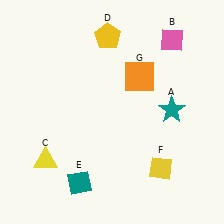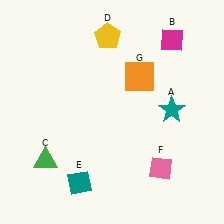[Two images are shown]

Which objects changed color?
B changed from pink to magenta. C changed from yellow to green. F changed from yellow to pink.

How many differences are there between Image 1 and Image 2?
There are 3 differences between the two images.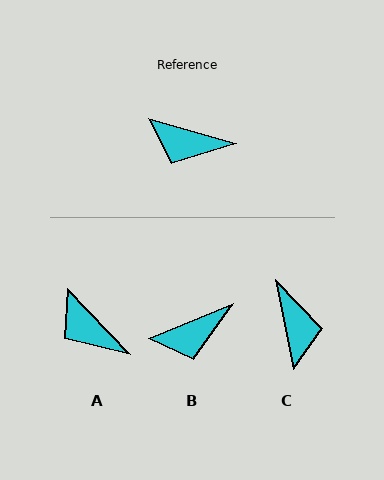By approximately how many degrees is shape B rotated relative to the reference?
Approximately 38 degrees counter-clockwise.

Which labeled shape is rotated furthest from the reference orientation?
C, about 117 degrees away.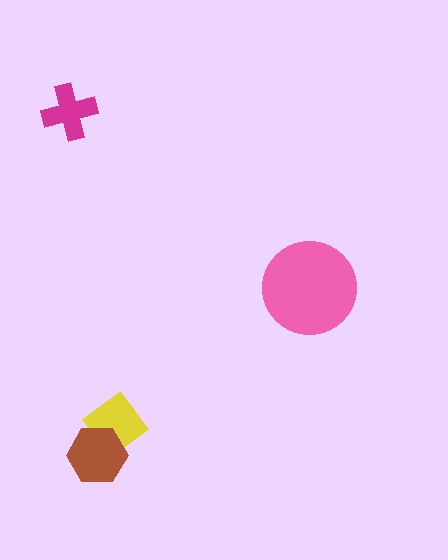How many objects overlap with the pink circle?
0 objects overlap with the pink circle.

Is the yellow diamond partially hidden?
Yes, it is partially covered by another shape.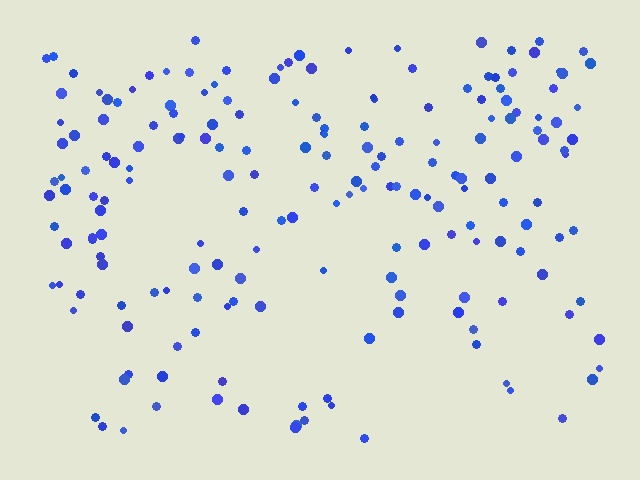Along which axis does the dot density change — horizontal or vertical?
Vertical.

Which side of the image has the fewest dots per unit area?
The bottom.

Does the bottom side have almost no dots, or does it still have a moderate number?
Still a moderate number, just noticeably fewer than the top.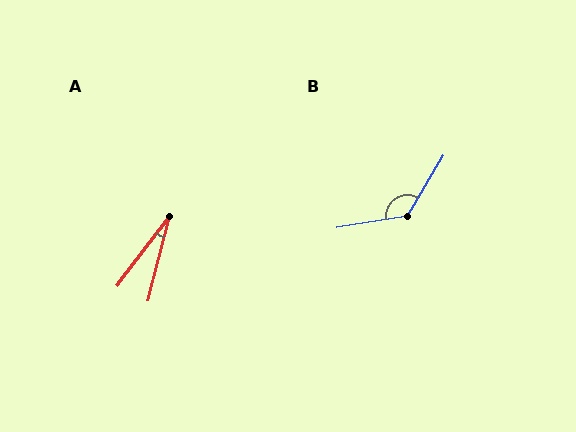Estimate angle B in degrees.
Approximately 130 degrees.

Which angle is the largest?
B, at approximately 130 degrees.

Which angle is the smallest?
A, at approximately 23 degrees.